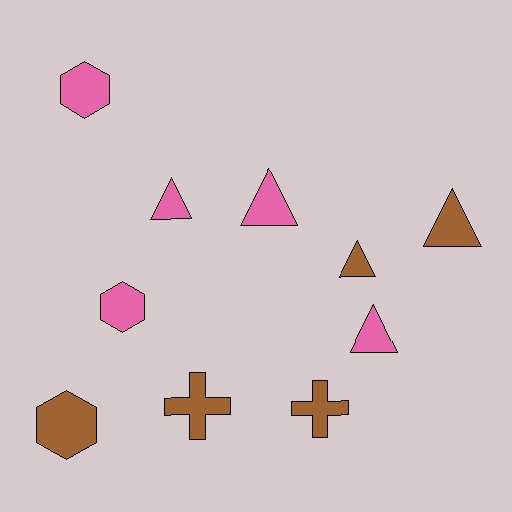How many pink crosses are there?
There are no pink crosses.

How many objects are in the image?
There are 10 objects.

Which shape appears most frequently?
Triangle, with 5 objects.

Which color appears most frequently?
Pink, with 5 objects.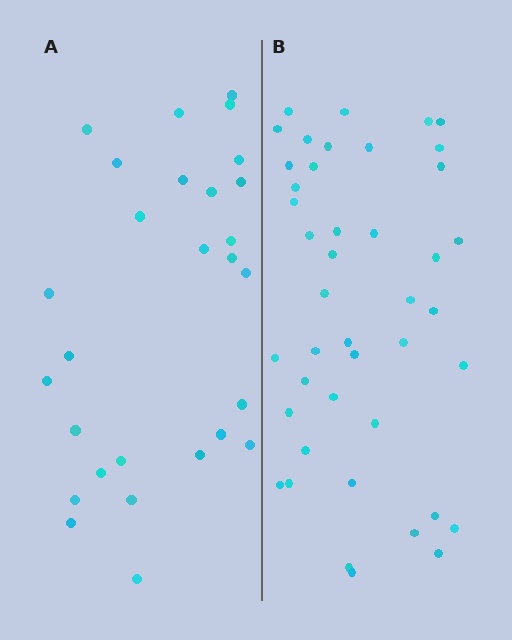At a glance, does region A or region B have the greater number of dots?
Region B (the right region) has more dots.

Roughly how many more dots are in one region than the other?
Region B has approximately 15 more dots than region A.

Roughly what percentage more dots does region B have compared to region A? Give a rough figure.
About 55% more.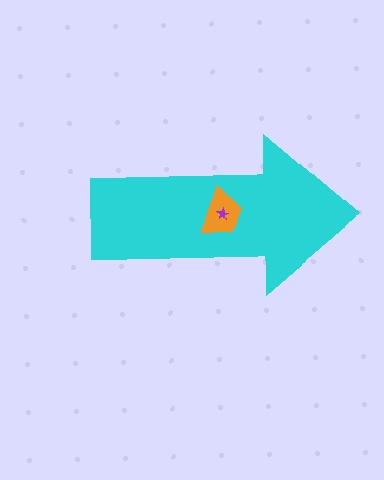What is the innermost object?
The purple star.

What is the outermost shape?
The cyan arrow.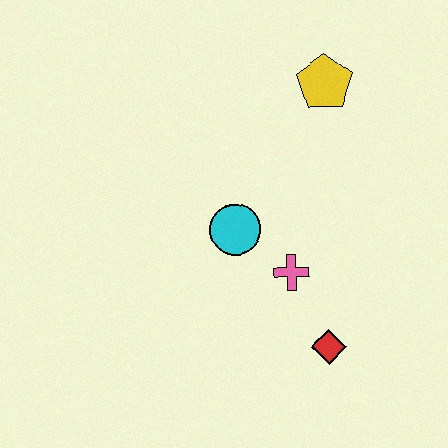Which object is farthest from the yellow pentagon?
The red diamond is farthest from the yellow pentagon.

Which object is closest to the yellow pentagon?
The cyan circle is closest to the yellow pentagon.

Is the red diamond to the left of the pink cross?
No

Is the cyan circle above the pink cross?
Yes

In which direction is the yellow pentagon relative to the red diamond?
The yellow pentagon is above the red diamond.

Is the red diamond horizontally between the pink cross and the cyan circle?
No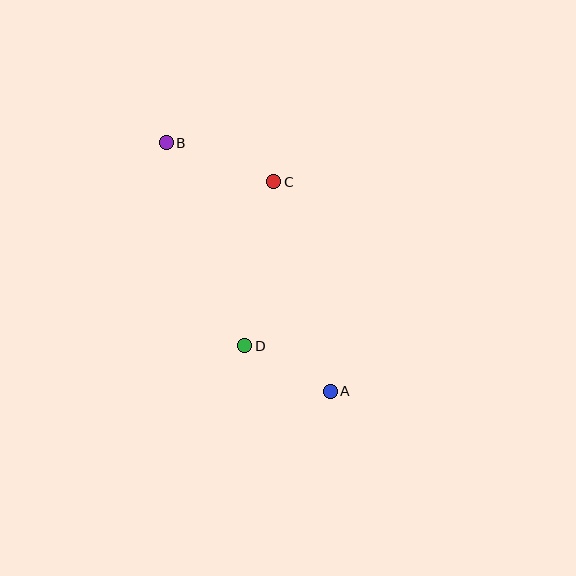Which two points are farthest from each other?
Points A and B are farthest from each other.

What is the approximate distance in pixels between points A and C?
The distance between A and C is approximately 217 pixels.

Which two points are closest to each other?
Points A and D are closest to each other.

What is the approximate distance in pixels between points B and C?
The distance between B and C is approximately 115 pixels.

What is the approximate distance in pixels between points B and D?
The distance between B and D is approximately 218 pixels.